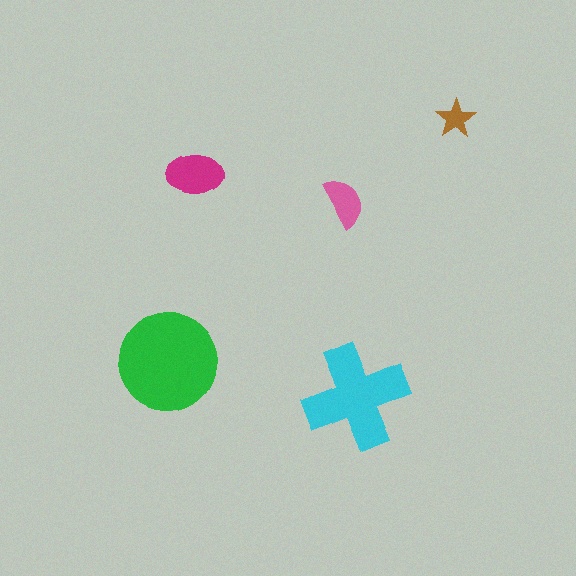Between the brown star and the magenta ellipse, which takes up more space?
The magenta ellipse.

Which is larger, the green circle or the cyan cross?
The green circle.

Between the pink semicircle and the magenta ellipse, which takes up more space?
The magenta ellipse.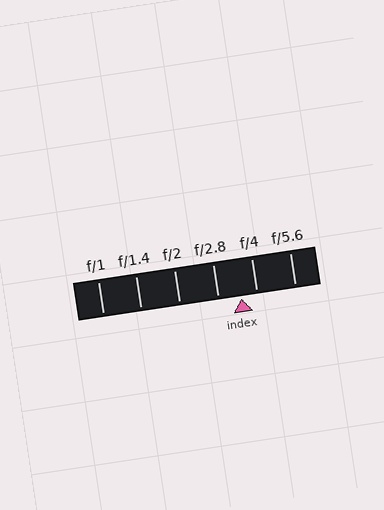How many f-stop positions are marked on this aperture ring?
There are 6 f-stop positions marked.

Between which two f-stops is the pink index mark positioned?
The index mark is between f/2.8 and f/4.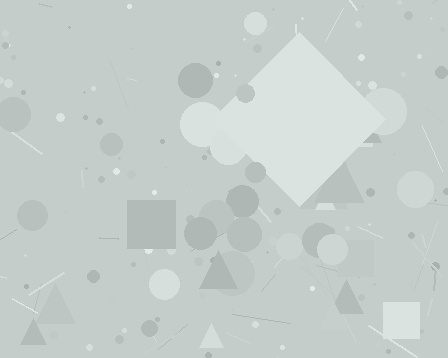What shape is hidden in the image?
A diamond is hidden in the image.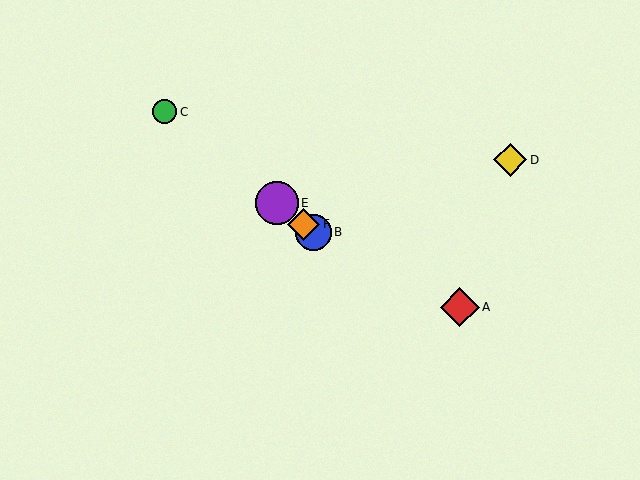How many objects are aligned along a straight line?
4 objects (B, C, E, F) are aligned along a straight line.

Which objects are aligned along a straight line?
Objects B, C, E, F are aligned along a straight line.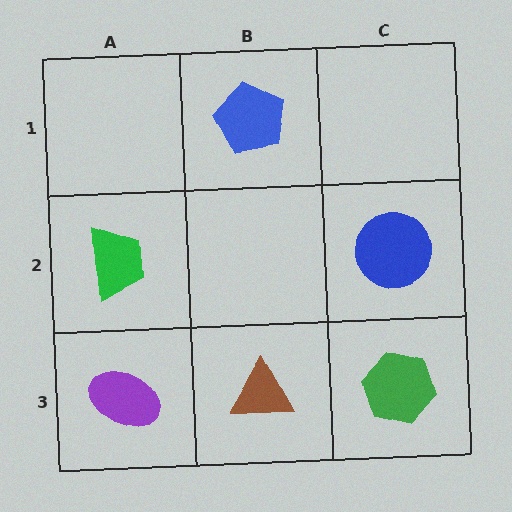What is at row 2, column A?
A green trapezoid.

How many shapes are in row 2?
2 shapes.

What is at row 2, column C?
A blue circle.